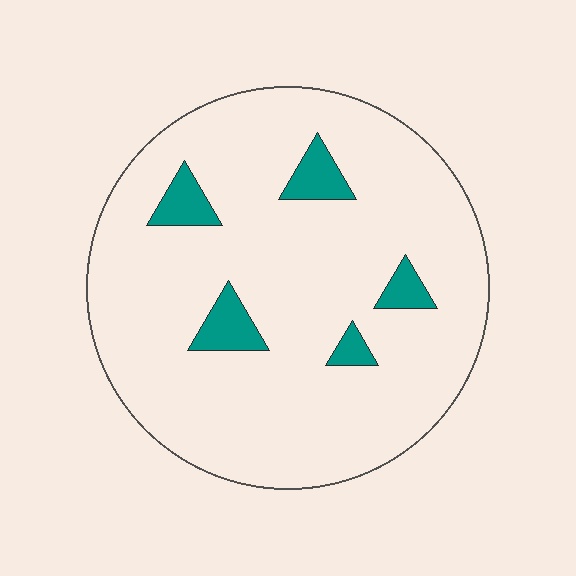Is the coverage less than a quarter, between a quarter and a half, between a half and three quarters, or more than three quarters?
Less than a quarter.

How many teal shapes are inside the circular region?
5.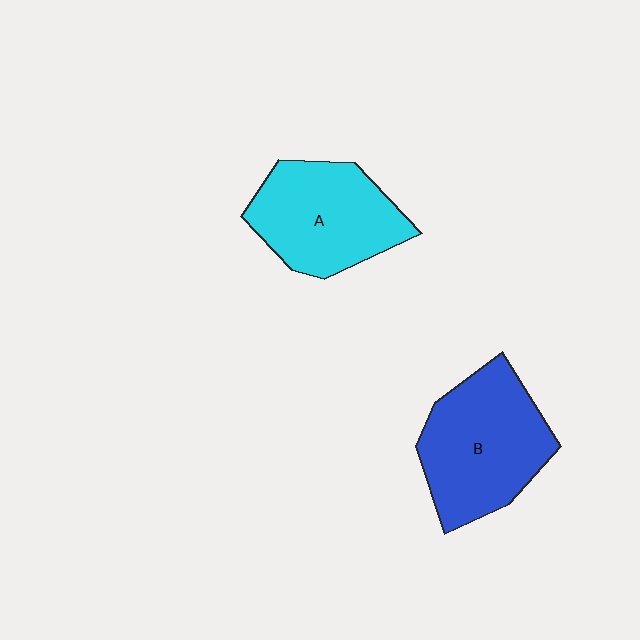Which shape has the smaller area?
Shape A (cyan).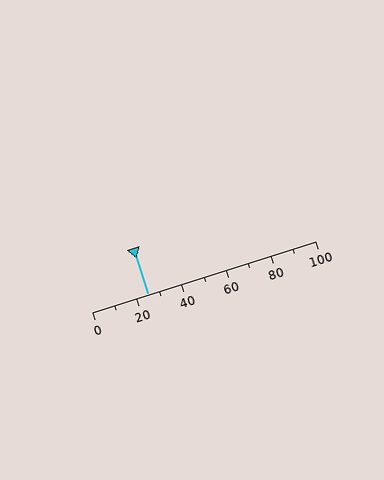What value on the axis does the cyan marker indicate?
The marker indicates approximately 25.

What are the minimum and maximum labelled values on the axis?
The axis runs from 0 to 100.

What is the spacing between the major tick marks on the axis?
The major ticks are spaced 20 apart.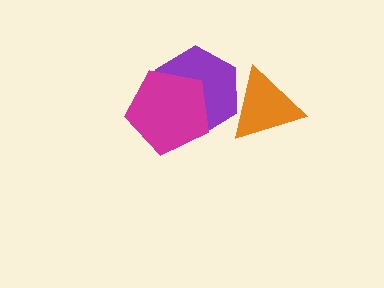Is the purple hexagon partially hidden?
Yes, it is partially covered by another shape.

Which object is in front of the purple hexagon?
The magenta pentagon is in front of the purple hexagon.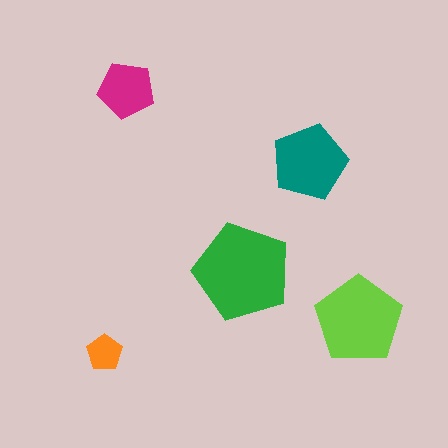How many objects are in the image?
There are 5 objects in the image.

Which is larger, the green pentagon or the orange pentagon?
The green one.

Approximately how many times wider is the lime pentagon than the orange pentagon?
About 2.5 times wider.